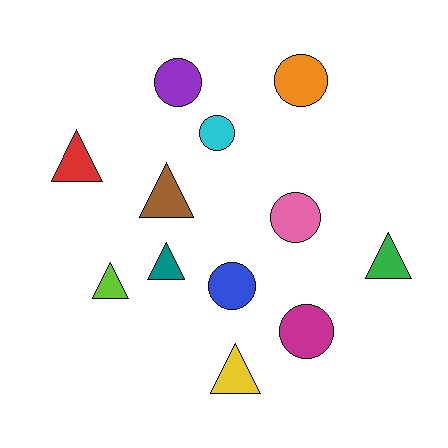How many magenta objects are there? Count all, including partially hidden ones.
There is 1 magenta object.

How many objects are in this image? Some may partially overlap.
There are 12 objects.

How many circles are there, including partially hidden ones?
There are 6 circles.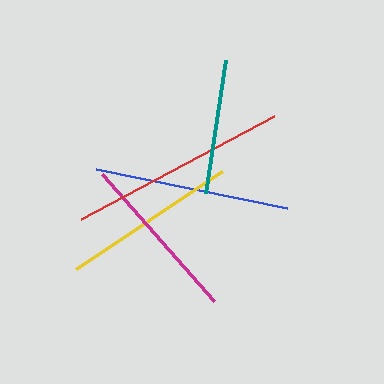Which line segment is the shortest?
The teal line is the shortest at approximately 135 pixels.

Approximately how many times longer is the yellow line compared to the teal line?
The yellow line is approximately 1.3 times the length of the teal line.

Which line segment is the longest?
The red line is the longest at approximately 219 pixels.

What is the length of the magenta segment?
The magenta segment is approximately 169 pixels long.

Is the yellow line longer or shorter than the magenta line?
The yellow line is longer than the magenta line.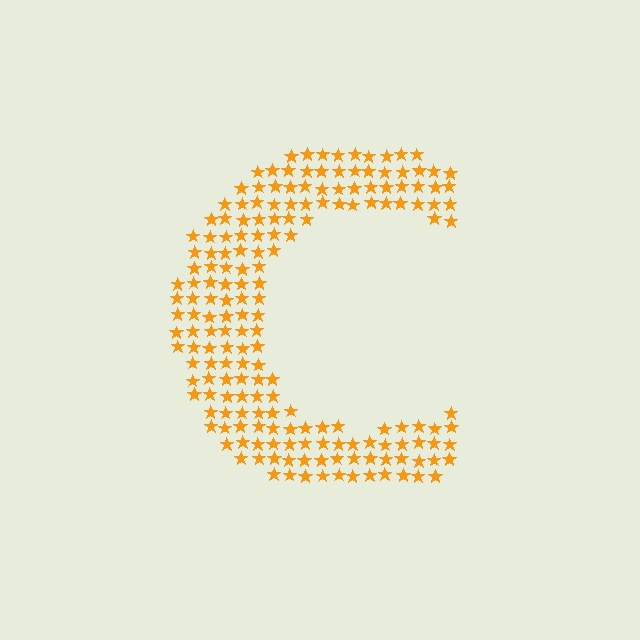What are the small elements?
The small elements are stars.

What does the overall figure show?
The overall figure shows the letter C.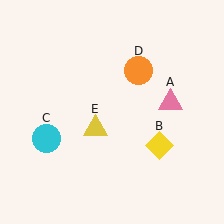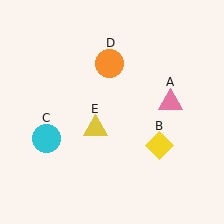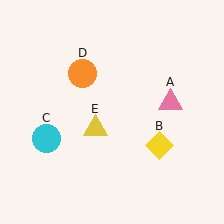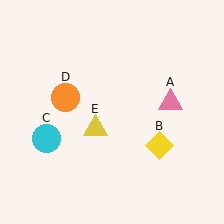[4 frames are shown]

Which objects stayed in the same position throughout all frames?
Pink triangle (object A) and yellow diamond (object B) and cyan circle (object C) and yellow triangle (object E) remained stationary.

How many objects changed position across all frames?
1 object changed position: orange circle (object D).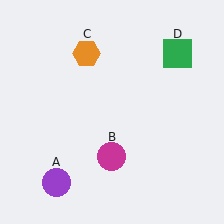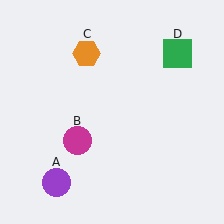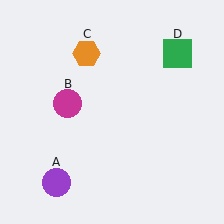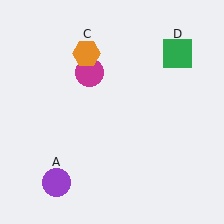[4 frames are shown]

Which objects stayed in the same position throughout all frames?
Purple circle (object A) and orange hexagon (object C) and green square (object D) remained stationary.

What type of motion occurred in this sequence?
The magenta circle (object B) rotated clockwise around the center of the scene.